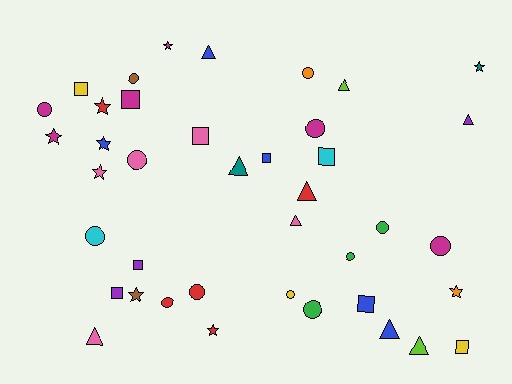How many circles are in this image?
There are 13 circles.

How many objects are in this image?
There are 40 objects.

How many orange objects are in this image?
There are 2 orange objects.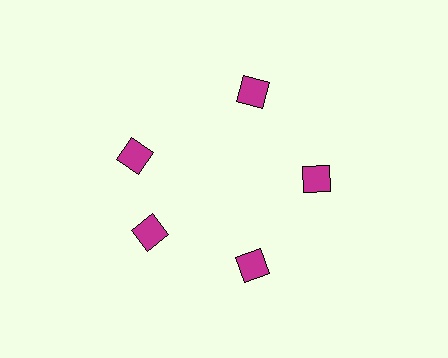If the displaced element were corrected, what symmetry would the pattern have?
It would have 5-fold rotational symmetry — the pattern would map onto itself every 72 degrees.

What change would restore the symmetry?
The symmetry would be restored by rotating it back into even spacing with its neighbors so that all 5 squares sit at equal angles and equal distance from the center.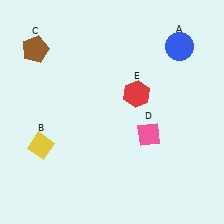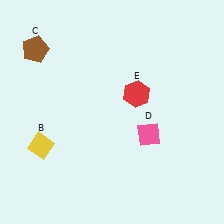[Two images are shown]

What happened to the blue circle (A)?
The blue circle (A) was removed in Image 2. It was in the top-right area of Image 1.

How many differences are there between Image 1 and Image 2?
There is 1 difference between the two images.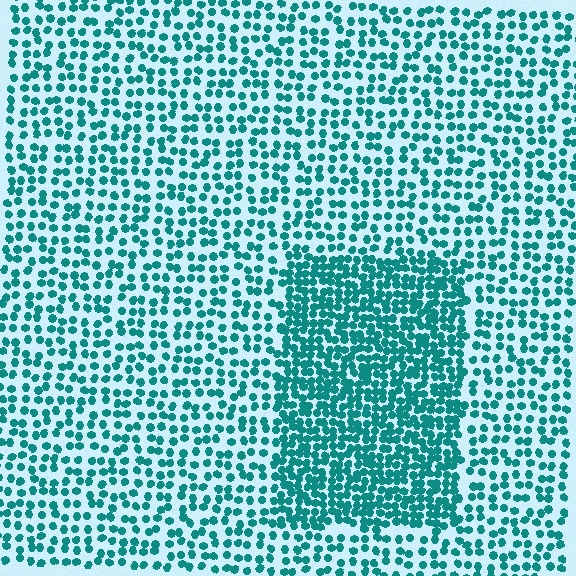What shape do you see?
I see a rectangle.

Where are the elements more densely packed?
The elements are more densely packed inside the rectangle boundary.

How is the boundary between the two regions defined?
The boundary is defined by a change in element density (approximately 2.0x ratio). All elements are the same color, size, and shape.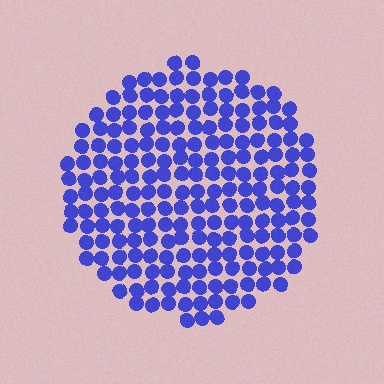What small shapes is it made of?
It is made of small circles.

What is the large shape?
The large shape is a circle.